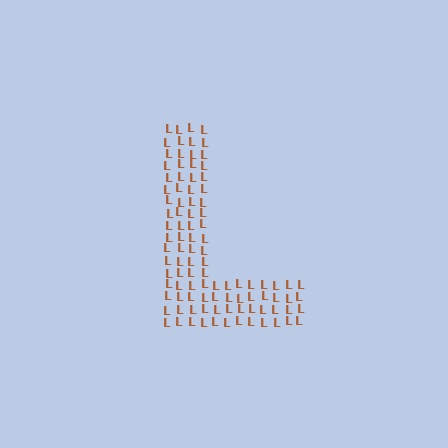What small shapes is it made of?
It is made of small letter L's.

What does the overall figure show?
The overall figure shows the letter L.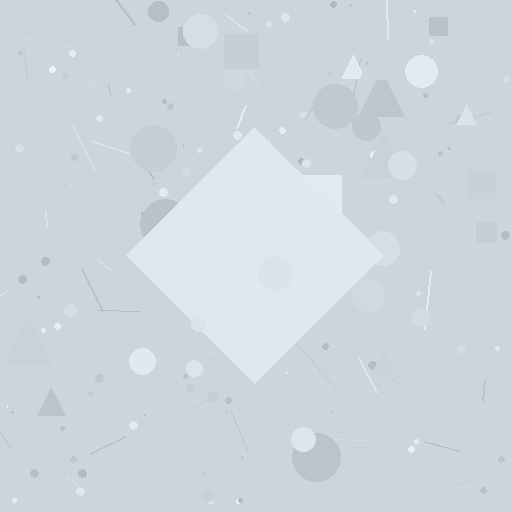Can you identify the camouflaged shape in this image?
The camouflaged shape is a diamond.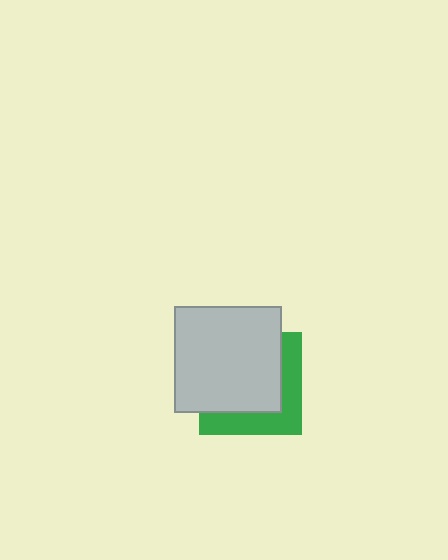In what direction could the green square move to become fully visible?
The green square could move toward the lower-right. That would shift it out from behind the light gray square entirely.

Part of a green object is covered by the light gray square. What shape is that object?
It is a square.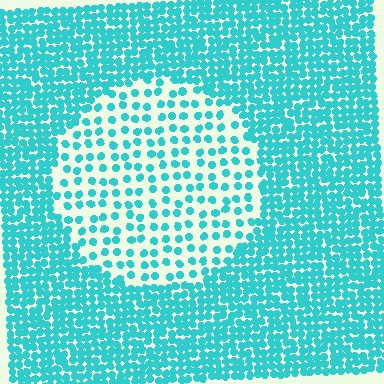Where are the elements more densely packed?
The elements are more densely packed outside the circle boundary.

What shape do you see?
I see a circle.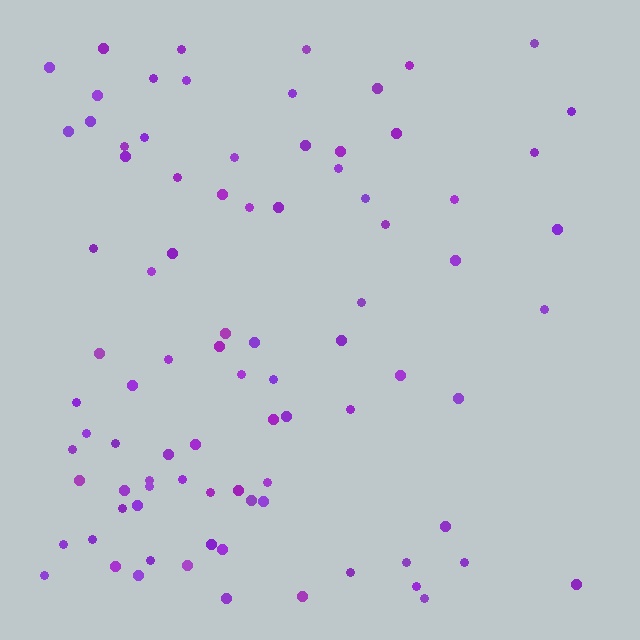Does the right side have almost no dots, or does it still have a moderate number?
Still a moderate number, just noticeably fewer than the left.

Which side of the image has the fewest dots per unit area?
The right.